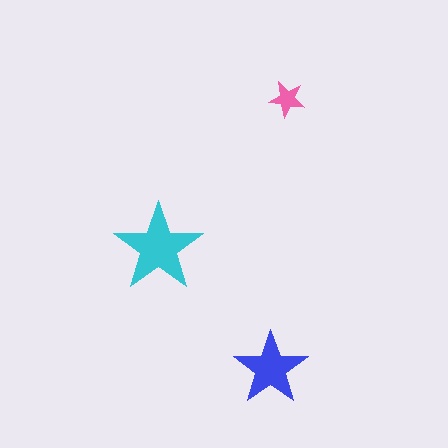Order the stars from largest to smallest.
the cyan one, the blue one, the pink one.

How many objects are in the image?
There are 3 objects in the image.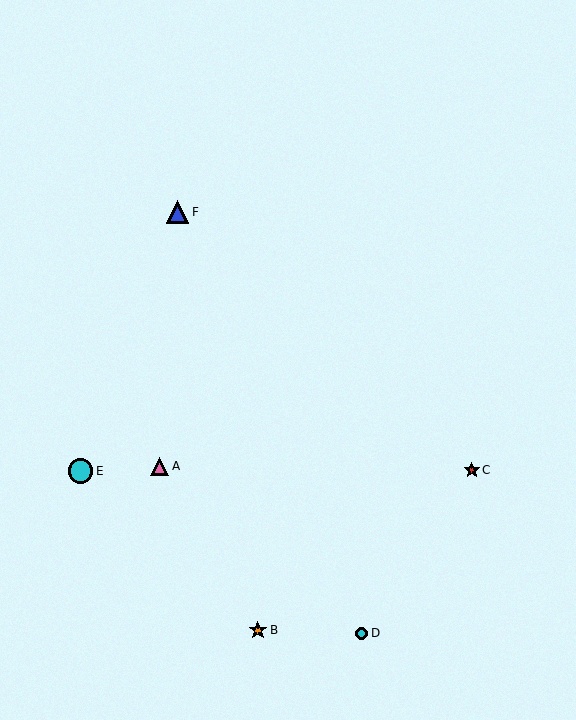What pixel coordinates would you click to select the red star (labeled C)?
Click at (472, 470) to select the red star C.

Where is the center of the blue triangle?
The center of the blue triangle is at (177, 212).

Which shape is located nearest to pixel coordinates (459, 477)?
The red star (labeled C) at (472, 470) is nearest to that location.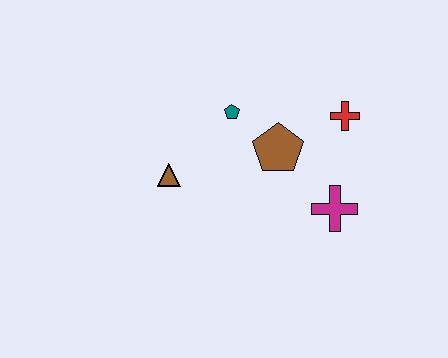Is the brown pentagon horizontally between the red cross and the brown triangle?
Yes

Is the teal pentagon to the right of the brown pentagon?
No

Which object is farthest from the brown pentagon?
The brown triangle is farthest from the brown pentagon.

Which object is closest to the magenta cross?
The brown pentagon is closest to the magenta cross.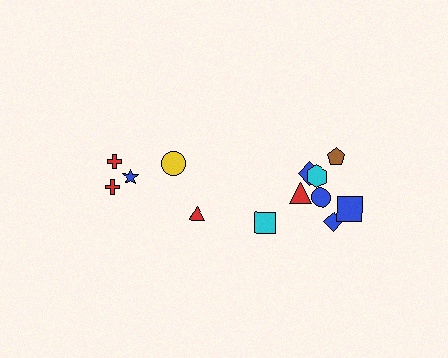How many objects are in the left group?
There are 5 objects.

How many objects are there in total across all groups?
There are 13 objects.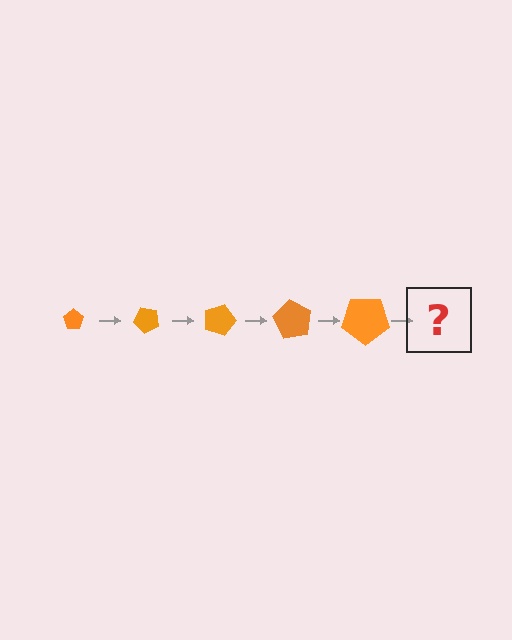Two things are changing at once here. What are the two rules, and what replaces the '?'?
The two rules are that the pentagon grows larger each step and it rotates 45 degrees each step. The '?' should be a pentagon, larger than the previous one and rotated 225 degrees from the start.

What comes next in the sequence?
The next element should be a pentagon, larger than the previous one and rotated 225 degrees from the start.